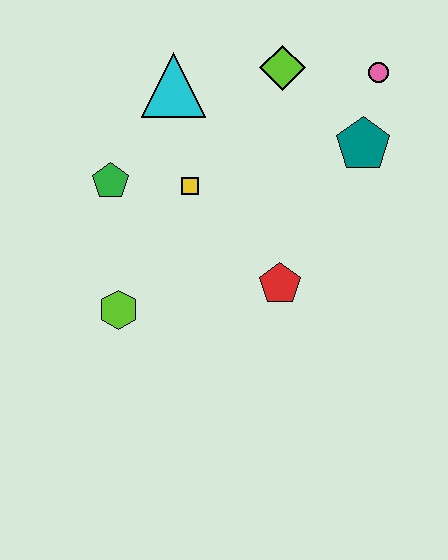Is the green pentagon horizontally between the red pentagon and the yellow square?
No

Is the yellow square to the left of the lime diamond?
Yes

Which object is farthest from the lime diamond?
The lime hexagon is farthest from the lime diamond.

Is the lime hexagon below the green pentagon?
Yes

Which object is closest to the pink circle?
The teal pentagon is closest to the pink circle.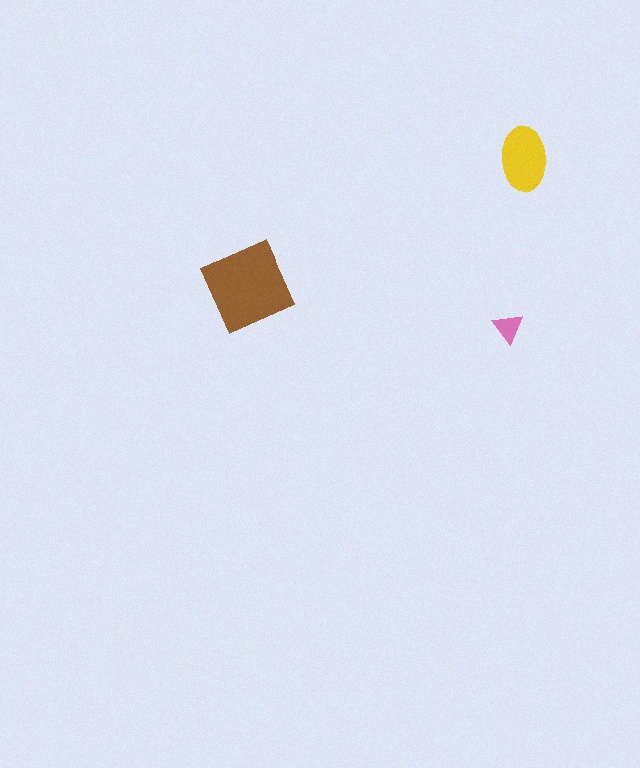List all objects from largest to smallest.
The brown diamond, the yellow ellipse, the pink triangle.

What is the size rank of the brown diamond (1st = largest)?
1st.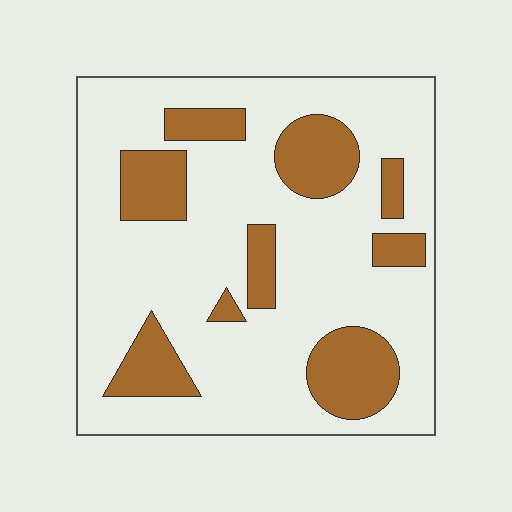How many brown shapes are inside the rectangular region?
9.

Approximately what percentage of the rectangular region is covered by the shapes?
Approximately 25%.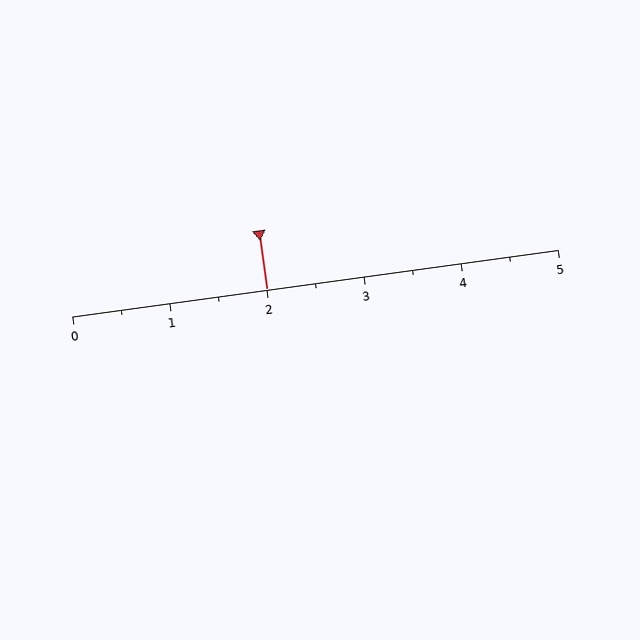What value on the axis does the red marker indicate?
The marker indicates approximately 2.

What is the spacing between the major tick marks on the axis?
The major ticks are spaced 1 apart.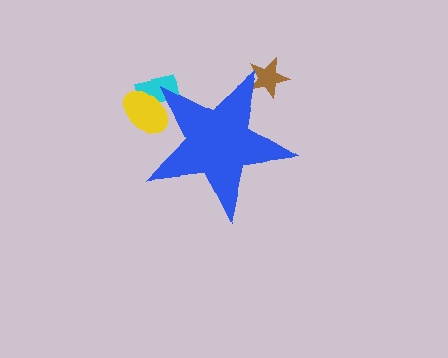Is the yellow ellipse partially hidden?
Yes, the yellow ellipse is partially hidden behind the blue star.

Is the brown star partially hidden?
Yes, the brown star is partially hidden behind the blue star.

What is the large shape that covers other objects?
A blue star.